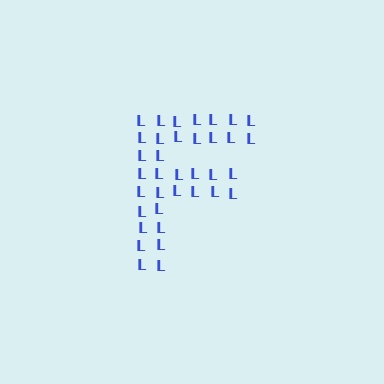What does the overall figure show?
The overall figure shows the letter F.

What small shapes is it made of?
It is made of small letter L's.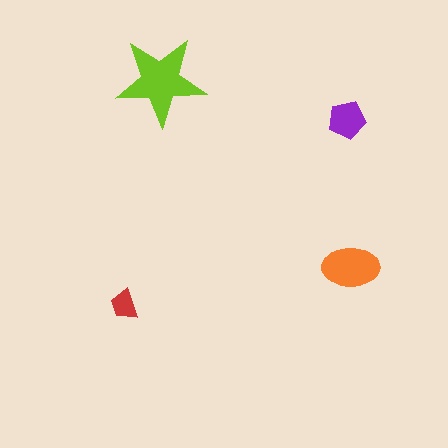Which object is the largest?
The lime star.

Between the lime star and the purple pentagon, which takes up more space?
The lime star.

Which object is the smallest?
The red trapezoid.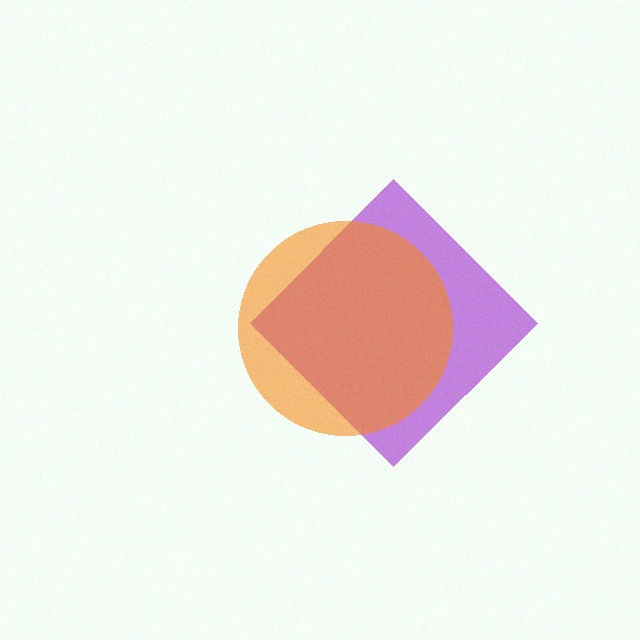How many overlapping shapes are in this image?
There are 2 overlapping shapes in the image.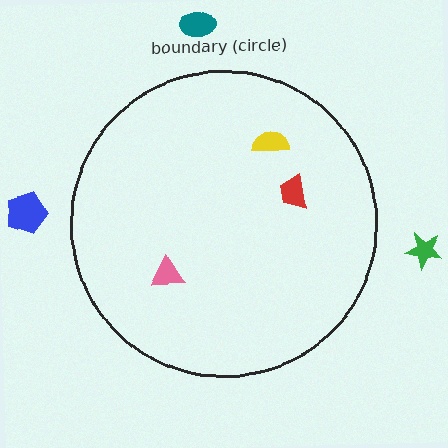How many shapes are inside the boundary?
3 inside, 3 outside.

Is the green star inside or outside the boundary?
Outside.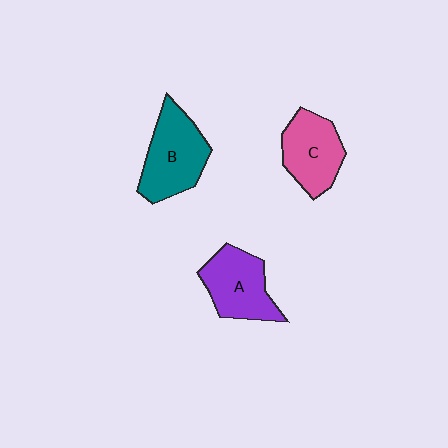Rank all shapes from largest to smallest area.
From largest to smallest: B (teal), A (purple), C (pink).